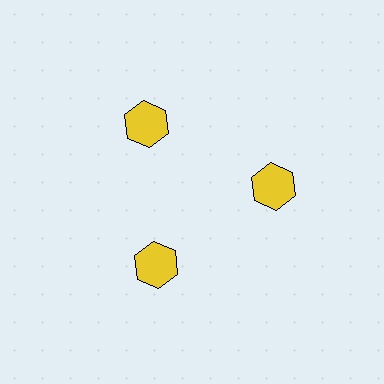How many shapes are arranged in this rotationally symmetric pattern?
There are 3 shapes, arranged in 3 groups of 1.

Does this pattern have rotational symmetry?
Yes, this pattern has 3-fold rotational symmetry. It looks the same after rotating 120 degrees around the center.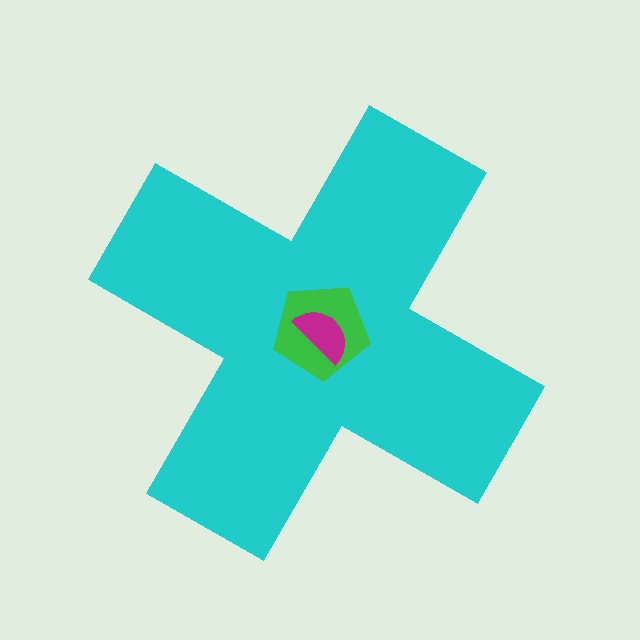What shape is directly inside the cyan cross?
The green pentagon.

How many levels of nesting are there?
3.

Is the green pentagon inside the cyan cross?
Yes.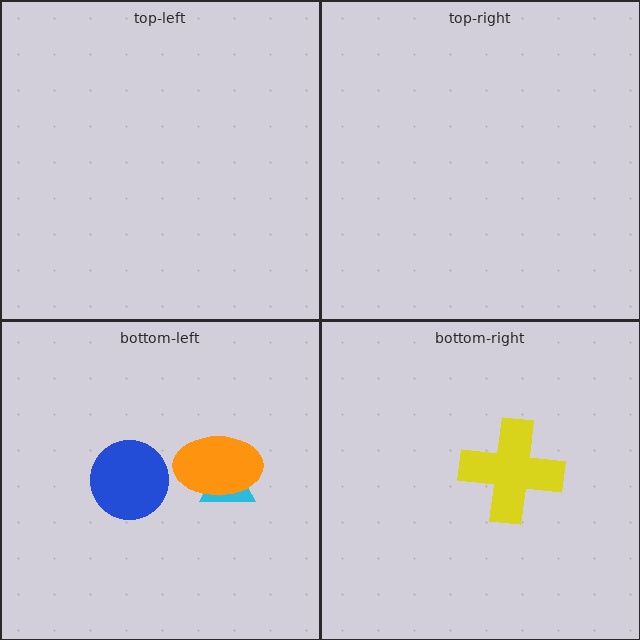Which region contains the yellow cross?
The bottom-right region.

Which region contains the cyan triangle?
The bottom-left region.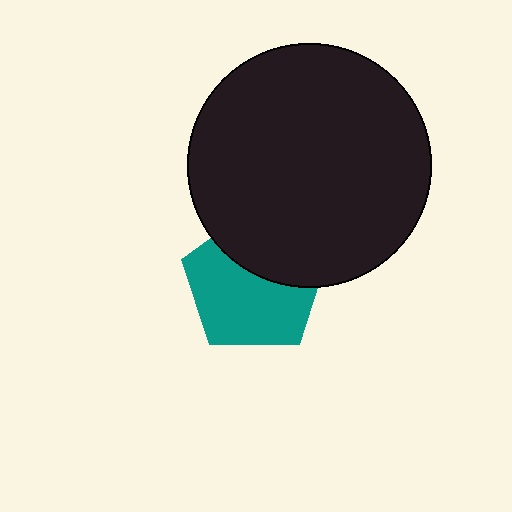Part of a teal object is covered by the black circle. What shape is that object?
It is a pentagon.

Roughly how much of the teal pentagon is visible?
About half of it is visible (roughly 63%).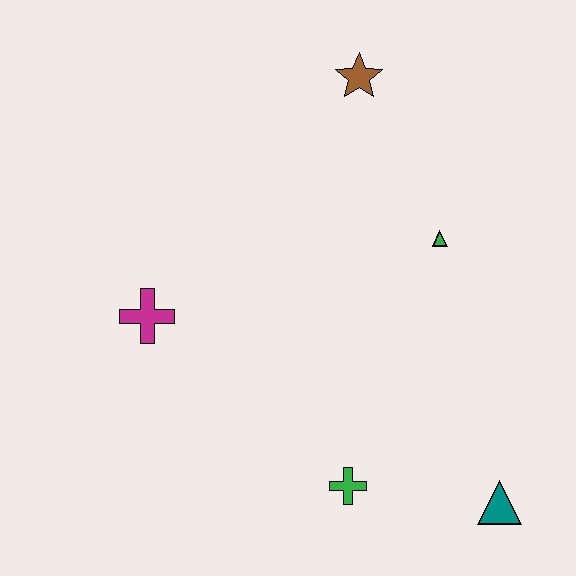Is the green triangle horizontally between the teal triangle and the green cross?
Yes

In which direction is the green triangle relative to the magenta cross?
The green triangle is to the right of the magenta cross.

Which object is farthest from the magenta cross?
The teal triangle is farthest from the magenta cross.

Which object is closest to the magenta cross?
The green cross is closest to the magenta cross.